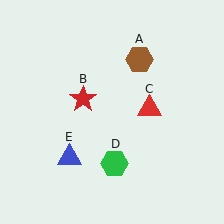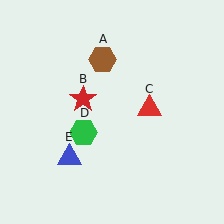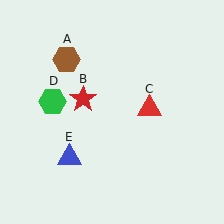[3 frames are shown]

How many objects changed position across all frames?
2 objects changed position: brown hexagon (object A), green hexagon (object D).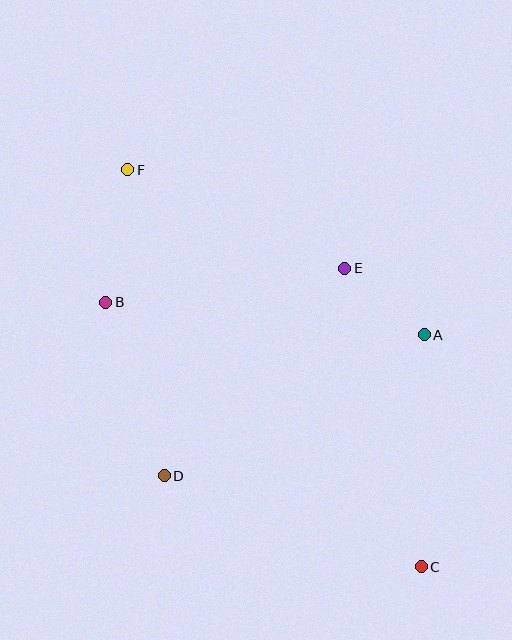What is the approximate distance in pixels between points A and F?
The distance between A and F is approximately 339 pixels.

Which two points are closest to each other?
Points A and E are closest to each other.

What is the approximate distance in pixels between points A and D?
The distance between A and D is approximately 296 pixels.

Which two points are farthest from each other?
Points C and F are farthest from each other.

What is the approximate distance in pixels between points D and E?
The distance between D and E is approximately 275 pixels.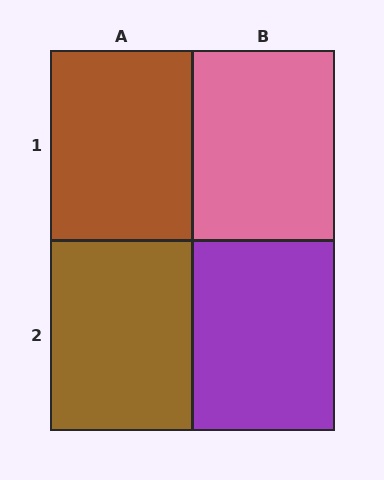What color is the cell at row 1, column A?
Brown.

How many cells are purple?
1 cell is purple.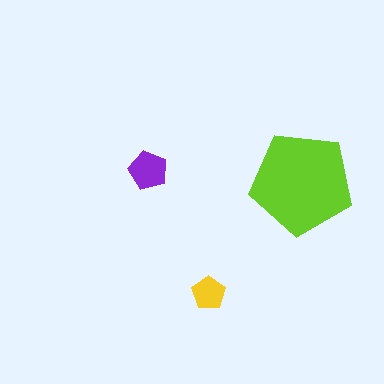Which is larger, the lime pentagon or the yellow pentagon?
The lime one.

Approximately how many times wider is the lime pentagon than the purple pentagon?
About 2.5 times wider.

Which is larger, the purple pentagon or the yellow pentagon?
The purple one.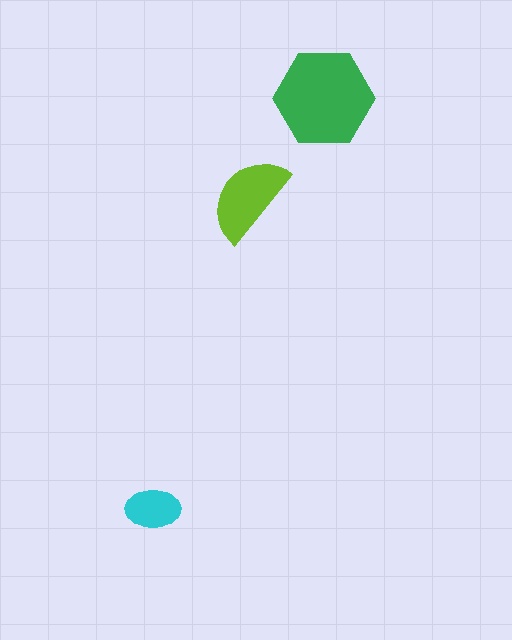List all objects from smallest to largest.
The cyan ellipse, the lime semicircle, the green hexagon.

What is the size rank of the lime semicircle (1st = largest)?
2nd.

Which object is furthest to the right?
The green hexagon is rightmost.